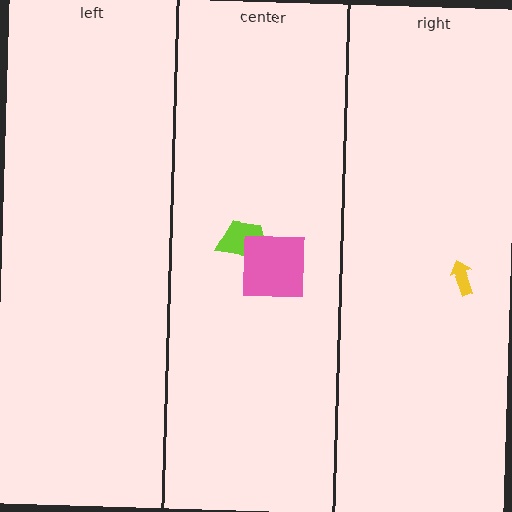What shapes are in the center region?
The lime trapezoid, the pink square.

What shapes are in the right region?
The yellow arrow.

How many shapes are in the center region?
2.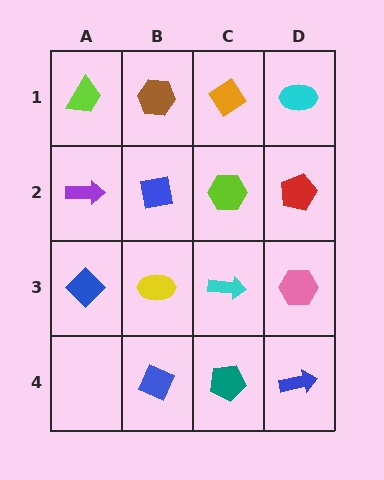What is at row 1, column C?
An orange diamond.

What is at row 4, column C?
A teal pentagon.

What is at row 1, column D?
A cyan ellipse.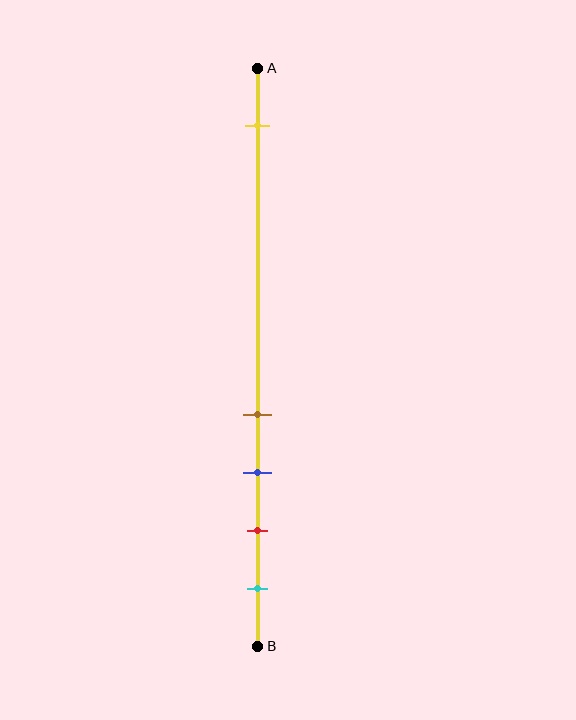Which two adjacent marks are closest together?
The brown and blue marks are the closest adjacent pair.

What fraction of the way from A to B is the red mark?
The red mark is approximately 80% (0.8) of the way from A to B.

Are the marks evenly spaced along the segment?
No, the marks are not evenly spaced.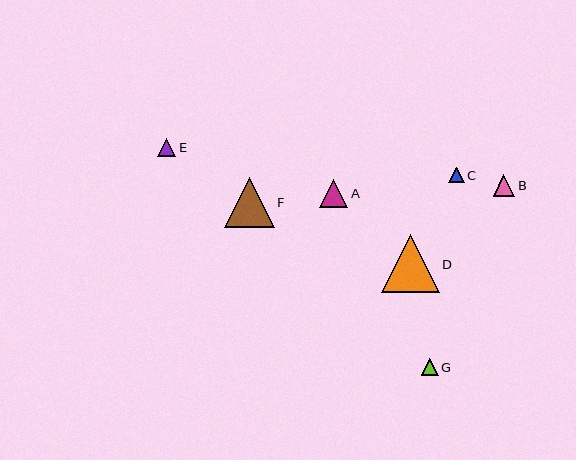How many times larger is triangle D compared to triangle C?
Triangle D is approximately 3.8 times the size of triangle C.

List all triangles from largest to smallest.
From largest to smallest: D, F, A, B, E, G, C.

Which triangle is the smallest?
Triangle C is the smallest with a size of approximately 15 pixels.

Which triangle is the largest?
Triangle D is the largest with a size of approximately 58 pixels.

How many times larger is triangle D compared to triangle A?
Triangle D is approximately 2.1 times the size of triangle A.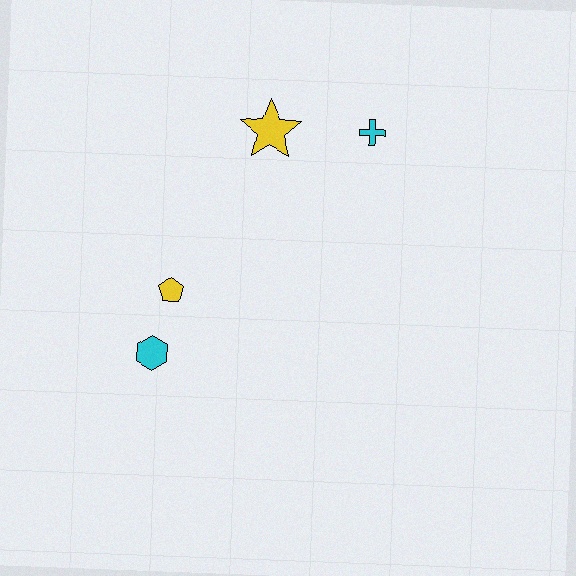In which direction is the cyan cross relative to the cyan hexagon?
The cyan cross is above the cyan hexagon.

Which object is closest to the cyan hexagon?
The yellow pentagon is closest to the cyan hexagon.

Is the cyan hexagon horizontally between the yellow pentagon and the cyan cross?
No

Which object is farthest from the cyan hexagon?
The cyan cross is farthest from the cyan hexagon.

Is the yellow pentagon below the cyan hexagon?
No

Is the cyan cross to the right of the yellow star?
Yes